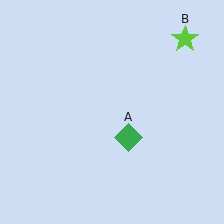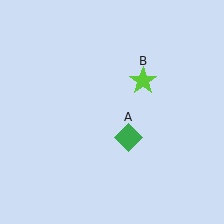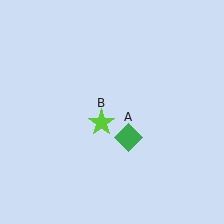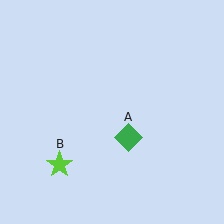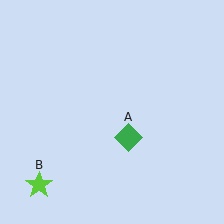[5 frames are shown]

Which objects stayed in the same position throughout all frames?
Green diamond (object A) remained stationary.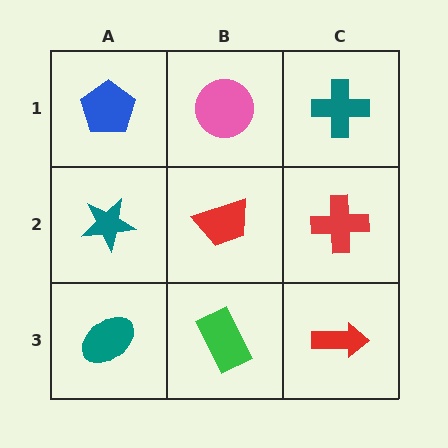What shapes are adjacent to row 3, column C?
A red cross (row 2, column C), a green rectangle (row 3, column B).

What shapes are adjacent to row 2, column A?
A blue pentagon (row 1, column A), a teal ellipse (row 3, column A), a red trapezoid (row 2, column B).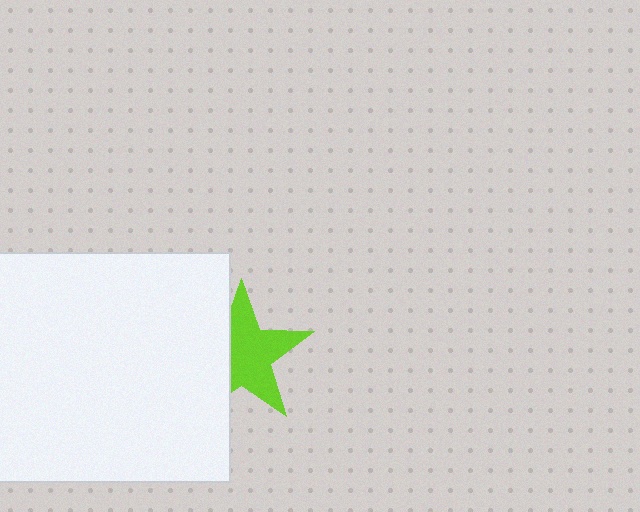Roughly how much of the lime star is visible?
About half of it is visible (roughly 64%).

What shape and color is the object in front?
The object in front is a white rectangle.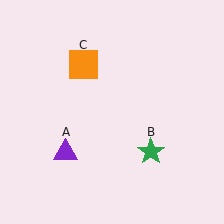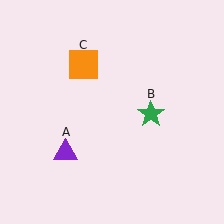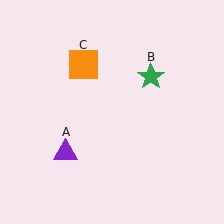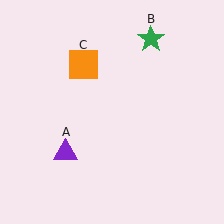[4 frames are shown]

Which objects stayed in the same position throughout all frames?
Purple triangle (object A) and orange square (object C) remained stationary.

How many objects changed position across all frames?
1 object changed position: green star (object B).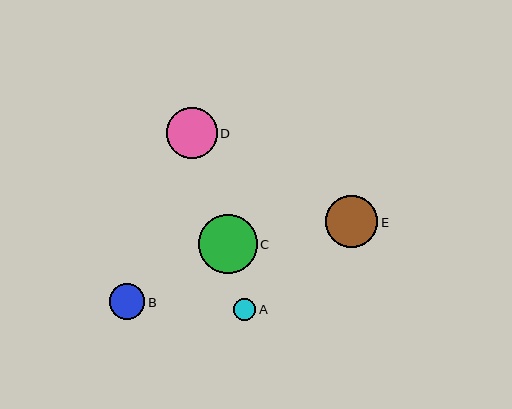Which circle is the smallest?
Circle A is the smallest with a size of approximately 23 pixels.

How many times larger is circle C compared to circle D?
Circle C is approximately 1.2 times the size of circle D.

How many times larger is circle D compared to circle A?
Circle D is approximately 2.3 times the size of circle A.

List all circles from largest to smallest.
From largest to smallest: C, E, D, B, A.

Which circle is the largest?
Circle C is the largest with a size of approximately 59 pixels.